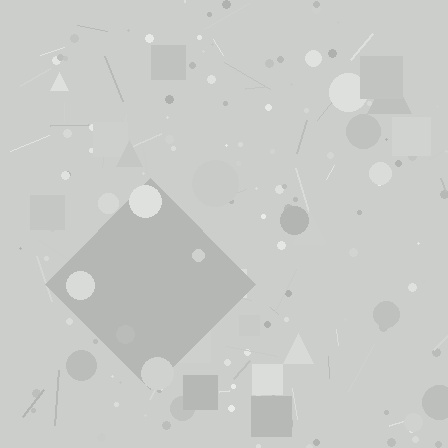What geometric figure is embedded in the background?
A diamond is embedded in the background.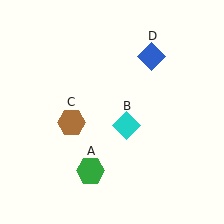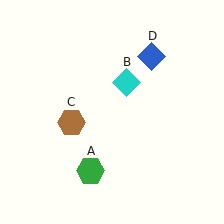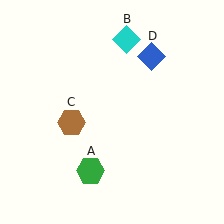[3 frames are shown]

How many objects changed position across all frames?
1 object changed position: cyan diamond (object B).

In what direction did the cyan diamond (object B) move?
The cyan diamond (object B) moved up.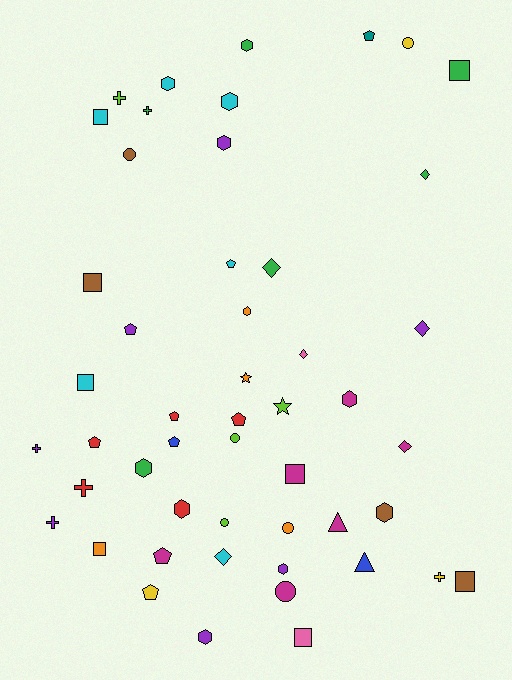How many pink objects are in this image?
There are 2 pink objects.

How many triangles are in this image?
There are 2 triangles.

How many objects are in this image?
There are 50 objects.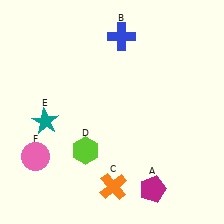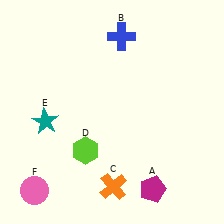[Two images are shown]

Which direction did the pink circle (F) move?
The pink circle (F) moved down.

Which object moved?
The pink circle (F) moved down.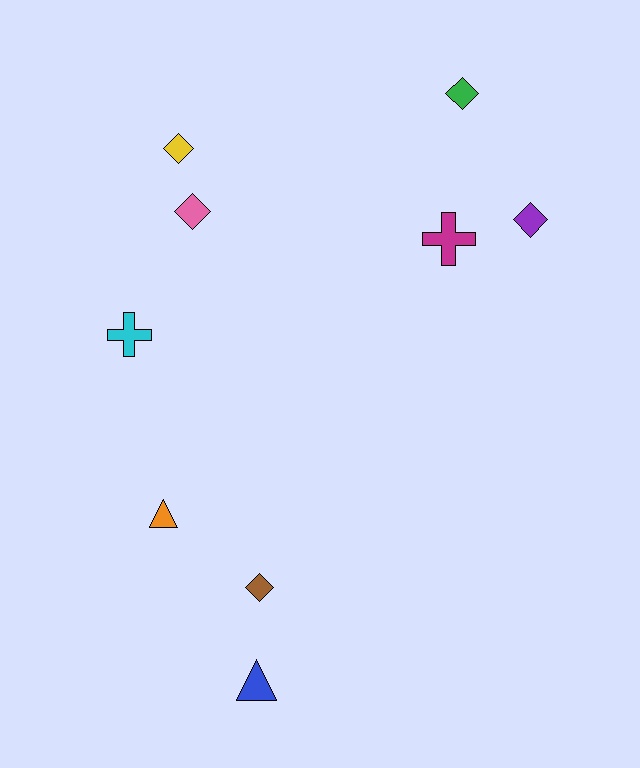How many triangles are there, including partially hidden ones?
There are 2 triangles.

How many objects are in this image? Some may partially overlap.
There are 9 objects.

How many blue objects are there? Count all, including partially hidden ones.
There is 1 blue object.